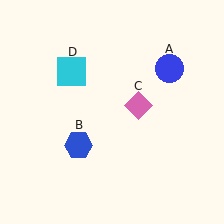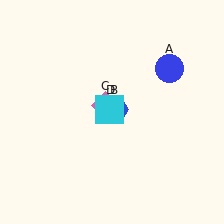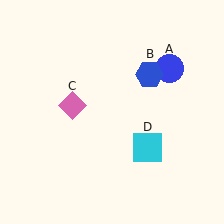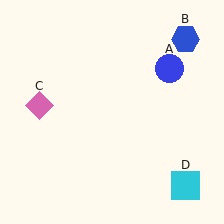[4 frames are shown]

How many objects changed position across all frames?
3 objects changed position: blue hexagon (object B), pink diamond (object C), cyan square (object D).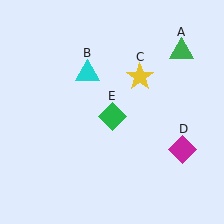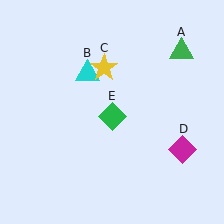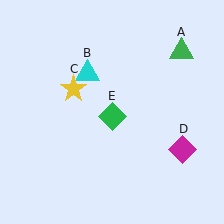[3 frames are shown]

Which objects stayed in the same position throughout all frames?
Green triangle (object A) and cyan triangle (object B) and magenta diamond (object D) and green diamond (object E) remained stationary.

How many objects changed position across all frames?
1 object changed position: yellow star (object C).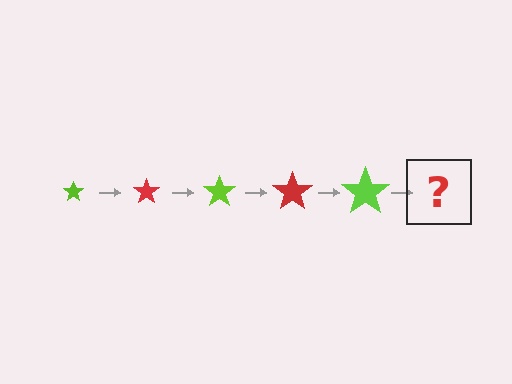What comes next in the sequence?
The next element should be a red star, larger than the previous one.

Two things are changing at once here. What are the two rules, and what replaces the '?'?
The two rules are that the star grows larger each step and the color cycles through lime and red. The '?' should be a red star, larger than the previous one.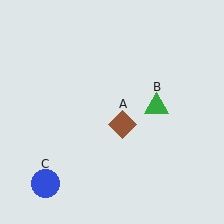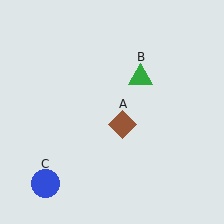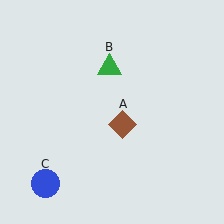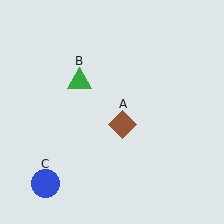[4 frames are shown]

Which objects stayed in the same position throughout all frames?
Brown diamond (object A) and blue circle (object C) remained stationary.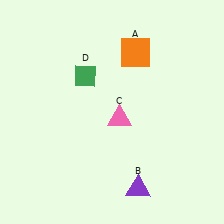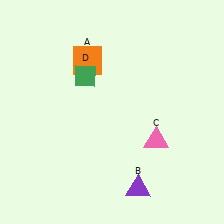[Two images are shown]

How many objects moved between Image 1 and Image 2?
2 objects moved between the two images.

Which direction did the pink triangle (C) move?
The pink triangle (C) moved right.